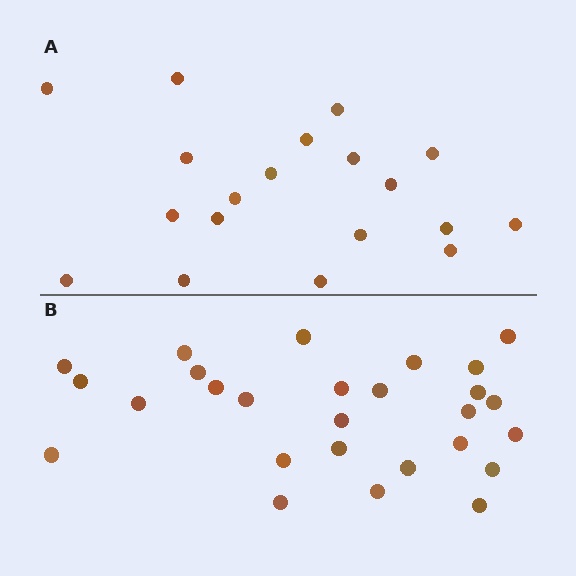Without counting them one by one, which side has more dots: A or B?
Region B (the bottom region) has more dots.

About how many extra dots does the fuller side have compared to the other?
Region B has roughly 8 or so more dots than region A.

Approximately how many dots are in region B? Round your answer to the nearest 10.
About 30 dots. (The exact count is 27, which rounds to 30.)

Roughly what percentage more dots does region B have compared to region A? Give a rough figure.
About 40% more.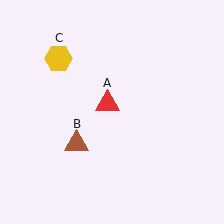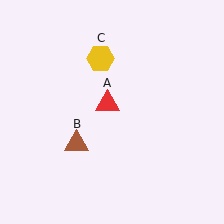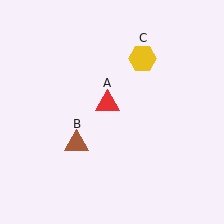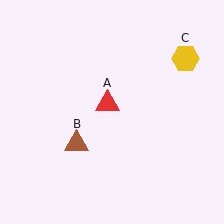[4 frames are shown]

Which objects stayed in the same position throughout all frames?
Red triangle (object A) and brown triangle (object B) remained stationary.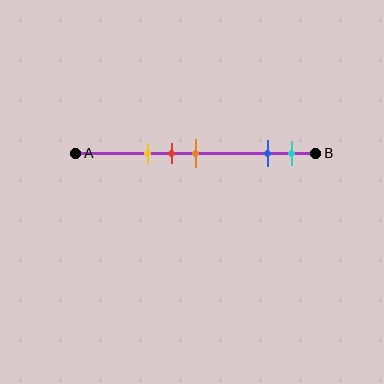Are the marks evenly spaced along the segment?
No, the marks are not evenly spaced.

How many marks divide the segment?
There are 5 marks dividing the segment.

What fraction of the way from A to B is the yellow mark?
The yellow mark is approximately 30% (0.3) of the way from A to B.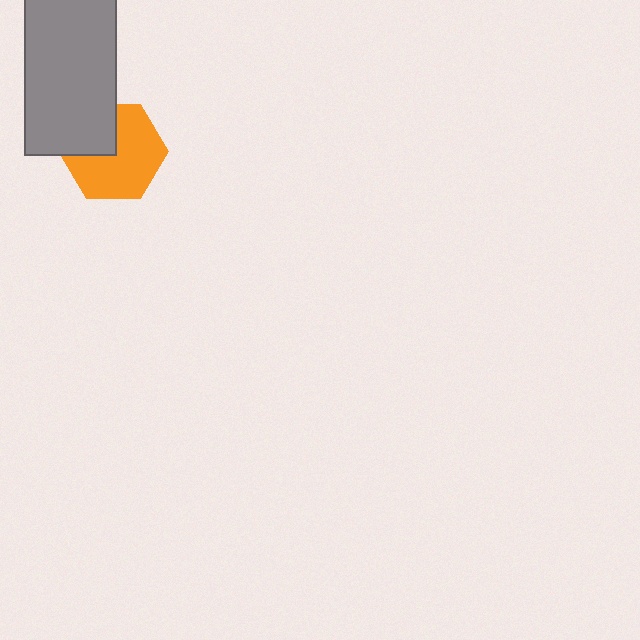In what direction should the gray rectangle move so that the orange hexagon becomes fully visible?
The gray rectangle should move toward the upper-left. That is the shortest direction to clear the overlap and leave the orange hexagon fully visible.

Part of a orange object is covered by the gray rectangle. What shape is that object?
It is a hexagon.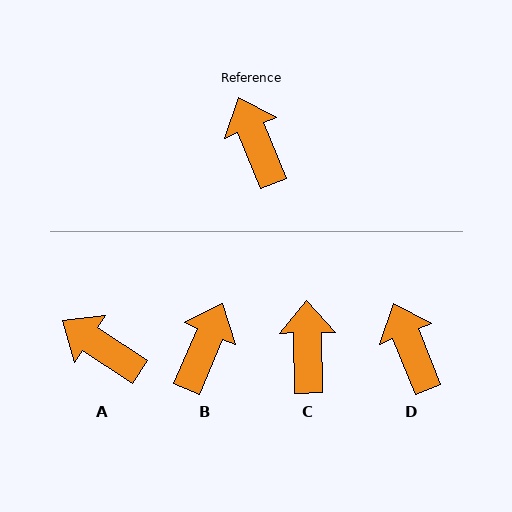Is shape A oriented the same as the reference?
No, it is off by about 34 degrees.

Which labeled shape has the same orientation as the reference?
D.